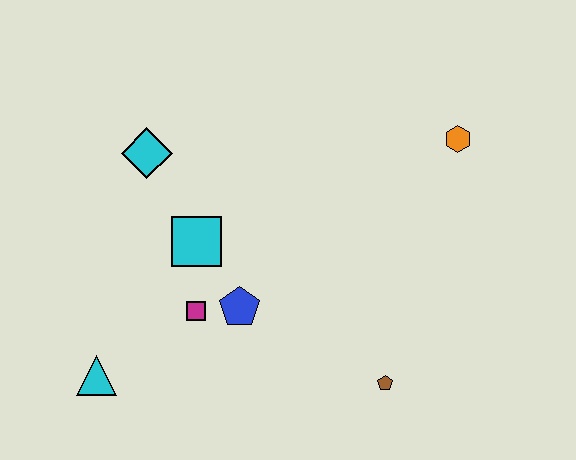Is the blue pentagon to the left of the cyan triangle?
No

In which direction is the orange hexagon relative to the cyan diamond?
The orange hexagon is to the right of the cyan diamond.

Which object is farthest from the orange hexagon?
The cyan triangle is farthest from the orange hexagon.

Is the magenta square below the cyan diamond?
Yes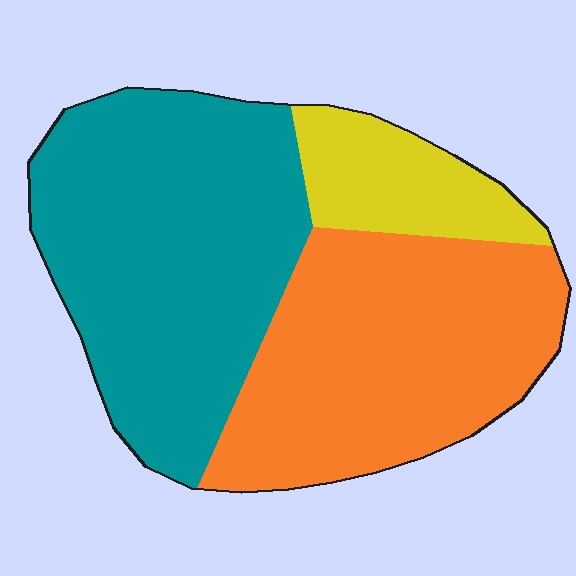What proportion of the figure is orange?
Orange covers around 40% of the figure.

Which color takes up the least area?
Yellow, at roughly 15%.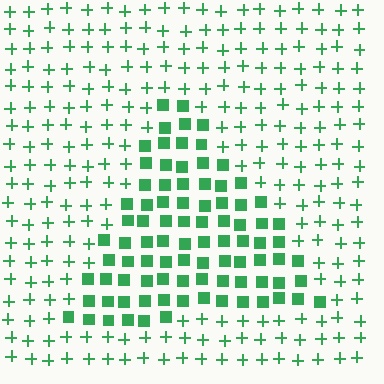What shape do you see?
I see a triangle.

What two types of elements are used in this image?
The image uses squares inside the triangle region and plus signs outside it.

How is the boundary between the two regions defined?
The boundary is defined by a change in element shape: squares inside vs. plus signs outside. All elements share the same color and spacing.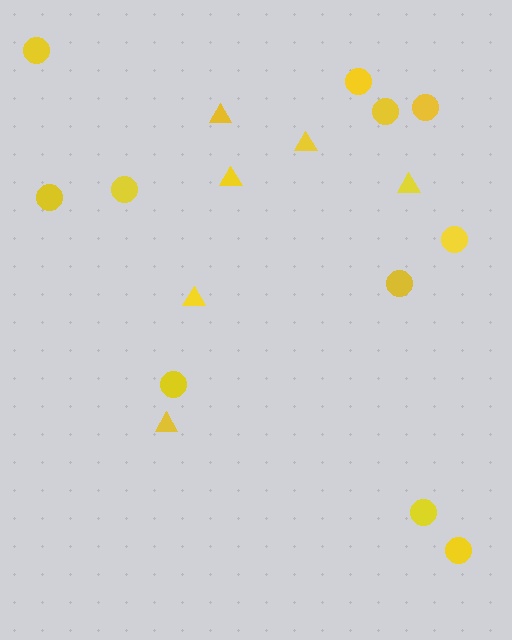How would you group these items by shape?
There are 2 groups: one group of circles (11) and one group of triangles (6).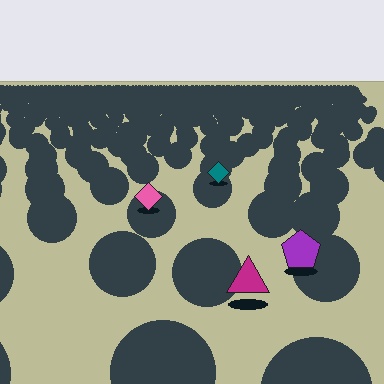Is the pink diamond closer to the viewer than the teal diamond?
Yes. The pink diamond is closer — you can tell from the texture gradient: the ground texture is coarser near it.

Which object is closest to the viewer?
The magenta triangle is closest. The texture marks near it are larger and more spread out.